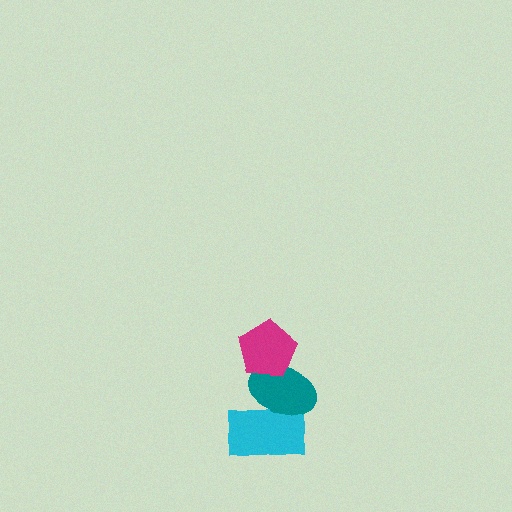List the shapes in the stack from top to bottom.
From top to bottom: the magenta pentagon, the teal ellipse, the cyan rectangle.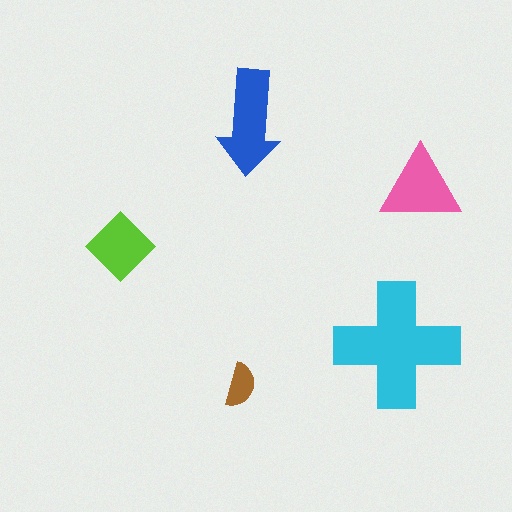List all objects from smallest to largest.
The brown semicircle, the lime diamond, the pink triangle, the blue arrow, the cyan cross.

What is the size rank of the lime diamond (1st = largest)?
4th.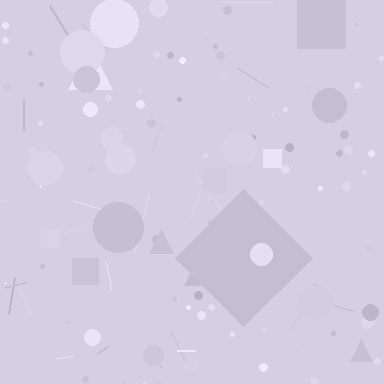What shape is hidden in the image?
A diamond is hidden in the image.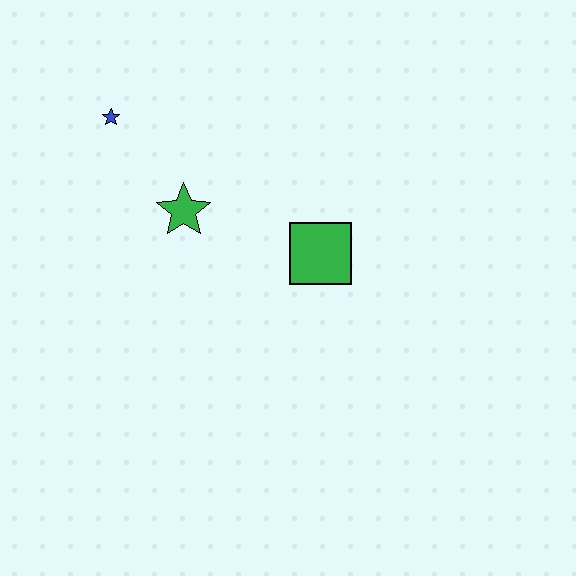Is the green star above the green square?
Yes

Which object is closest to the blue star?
The green star is closest to the blue star.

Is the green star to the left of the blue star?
No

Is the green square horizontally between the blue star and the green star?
No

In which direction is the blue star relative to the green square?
The blue star is to the left of the green square.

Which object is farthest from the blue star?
The green square is farthest from the blue star.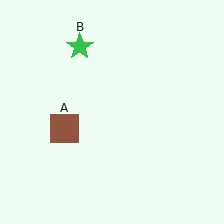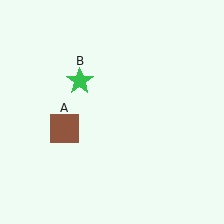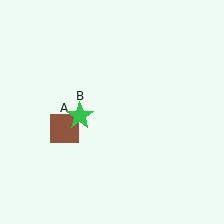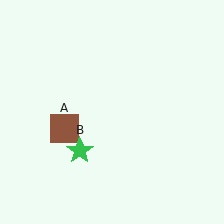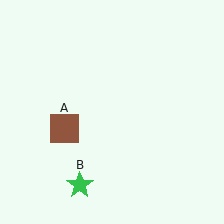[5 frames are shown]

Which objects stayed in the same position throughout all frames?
Brown square (object A) remained stationary.